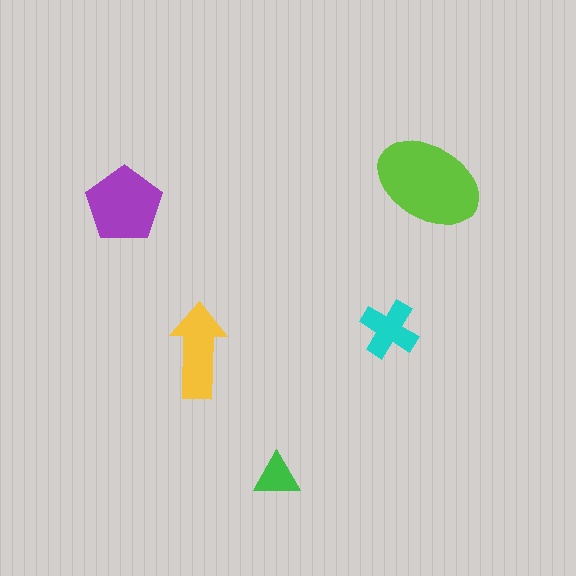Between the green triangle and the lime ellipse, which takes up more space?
The lime ellipse.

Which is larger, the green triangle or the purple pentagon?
The purple pentagon.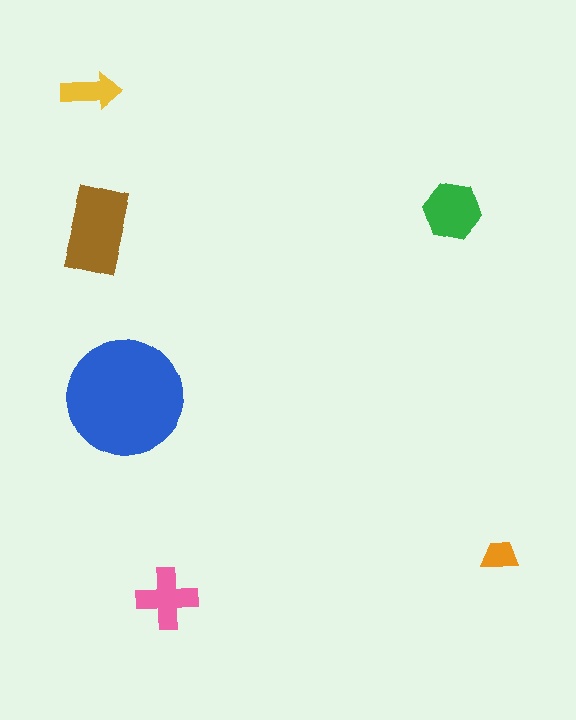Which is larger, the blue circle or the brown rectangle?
The blue circle.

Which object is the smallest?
The orange trapezoid.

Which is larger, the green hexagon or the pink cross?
The green hexagon.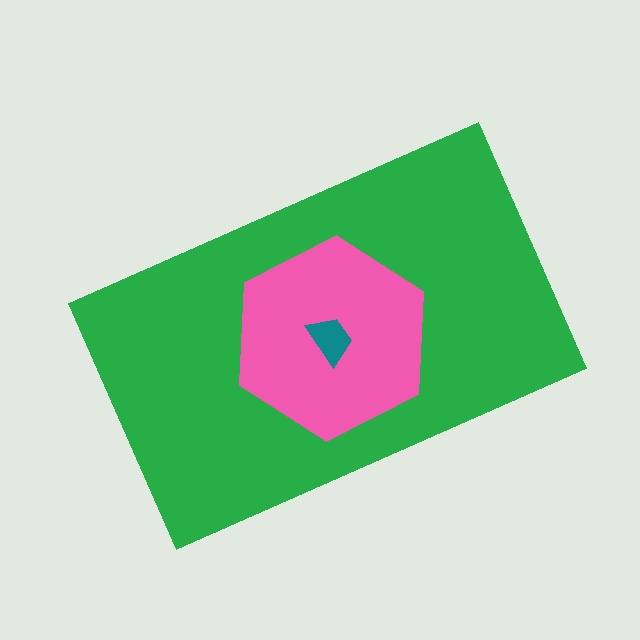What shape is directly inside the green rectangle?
The pink hexagon.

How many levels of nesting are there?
3.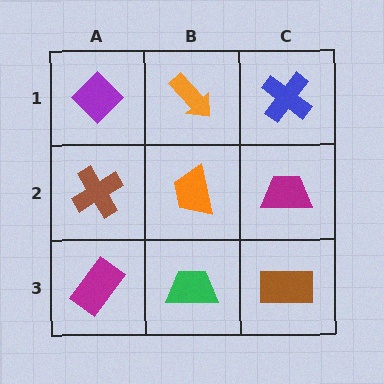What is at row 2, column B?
An orange trapezoid.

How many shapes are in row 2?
3 shapes.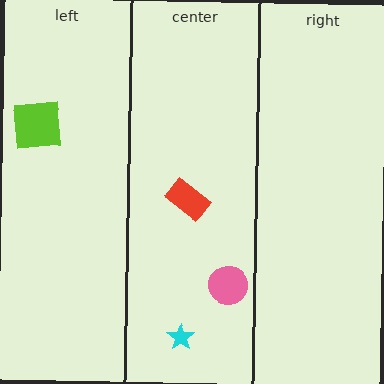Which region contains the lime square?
The left region.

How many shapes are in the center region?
3.